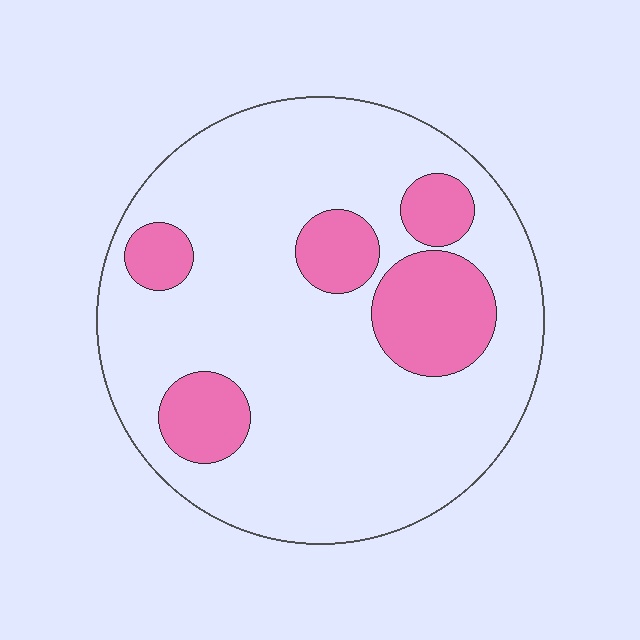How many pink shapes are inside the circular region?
5.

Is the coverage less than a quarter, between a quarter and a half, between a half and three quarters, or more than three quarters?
Less than a quarter.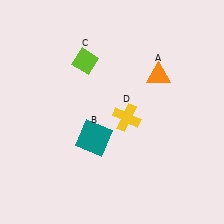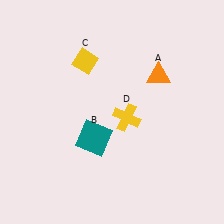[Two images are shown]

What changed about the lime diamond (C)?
In Image 1, C is lime. In Image 2, it changed to yellow.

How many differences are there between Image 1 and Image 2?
There is 1 difference between the two images.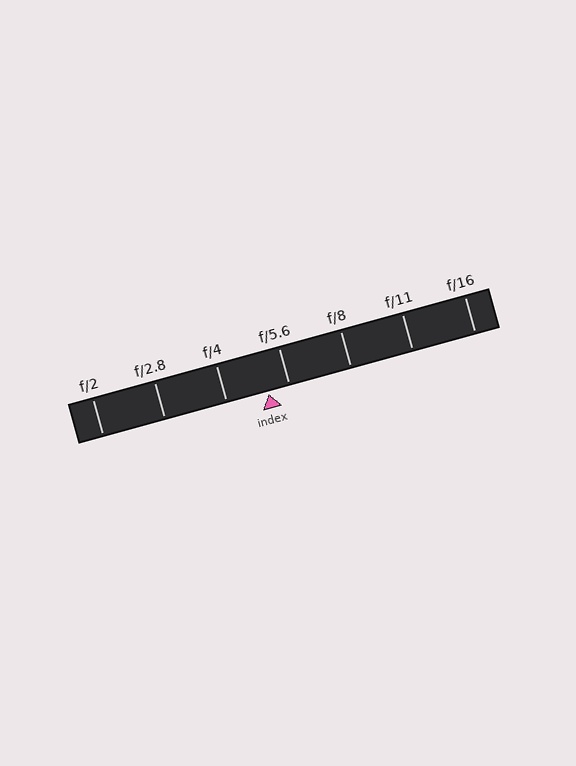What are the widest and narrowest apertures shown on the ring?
The widest aperture shown is f/2 and the narrowest is f/16.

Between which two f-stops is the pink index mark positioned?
The index mark is between f/4 and f/5.6.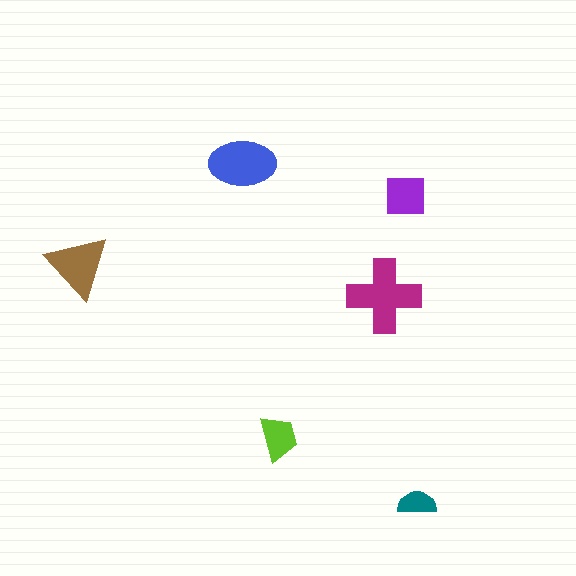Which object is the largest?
The magenta cross.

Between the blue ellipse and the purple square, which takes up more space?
The blue ellipse.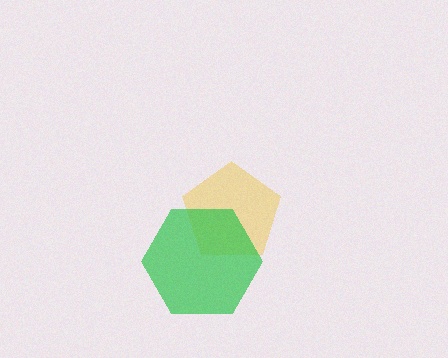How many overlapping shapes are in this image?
There are 2 overlapping shapes in the image.